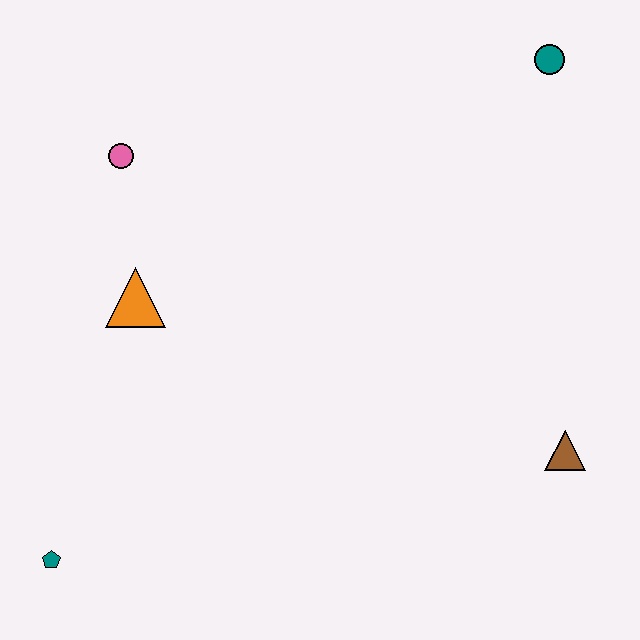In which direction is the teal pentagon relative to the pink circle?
The teal pentagon is below the pink circle.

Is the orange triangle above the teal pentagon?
Yes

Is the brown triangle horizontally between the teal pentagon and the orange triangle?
No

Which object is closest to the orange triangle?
The pink circle is closest to the orange triangle.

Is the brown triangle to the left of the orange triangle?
No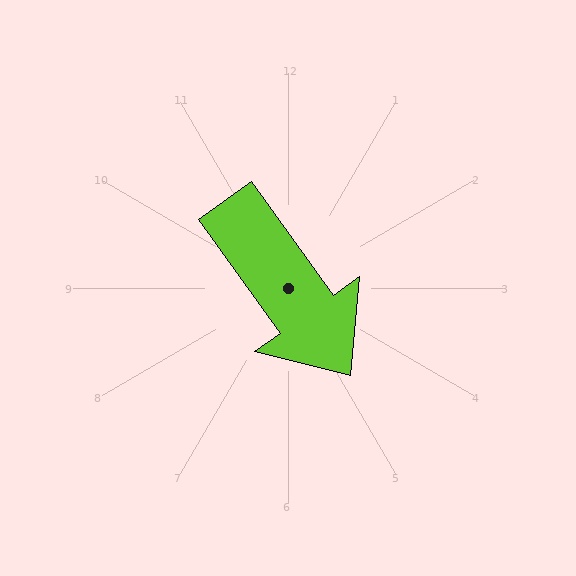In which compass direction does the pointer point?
Southeast.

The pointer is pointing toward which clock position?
Roughly 5 o'clock.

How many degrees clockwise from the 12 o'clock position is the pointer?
Approximately 144 degrees.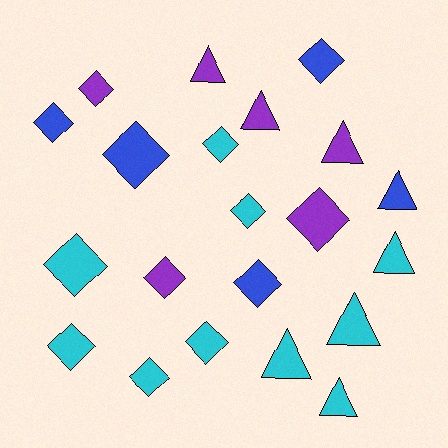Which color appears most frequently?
Cyan, with 10 objects.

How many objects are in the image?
There are 21 objects.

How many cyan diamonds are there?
There are 6 cyan diamonds.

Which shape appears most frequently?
Diamond, with 13 objects.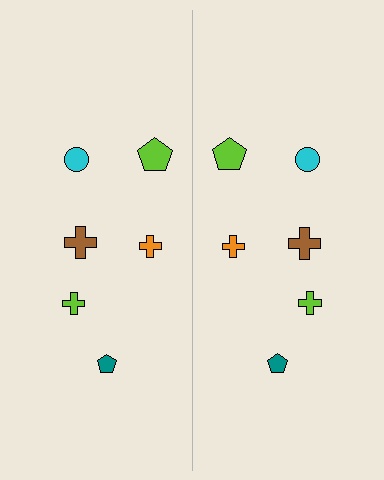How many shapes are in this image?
There are 12 shapes in this image.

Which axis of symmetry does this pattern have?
The pattern has a vertical axis of symmetry running through the center of the image.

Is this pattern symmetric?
Yes, this pattern has bilateral (reflection) symmetry.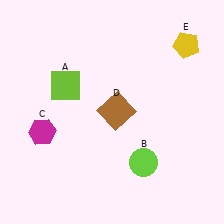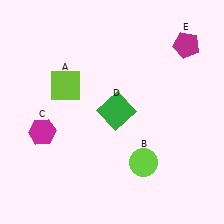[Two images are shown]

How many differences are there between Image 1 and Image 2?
There are 2 differences between the two images.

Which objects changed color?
D changed from brown to green. E changed from yellow to magenta.